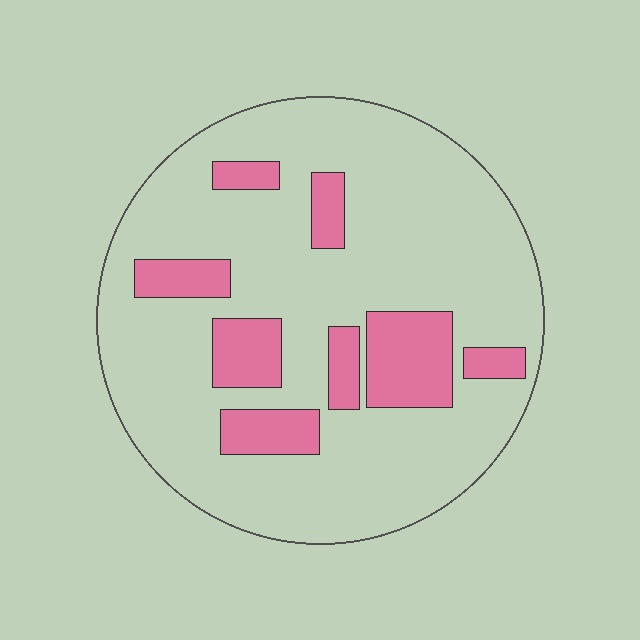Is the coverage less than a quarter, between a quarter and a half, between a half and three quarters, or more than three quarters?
Less than a quarter.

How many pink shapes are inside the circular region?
8.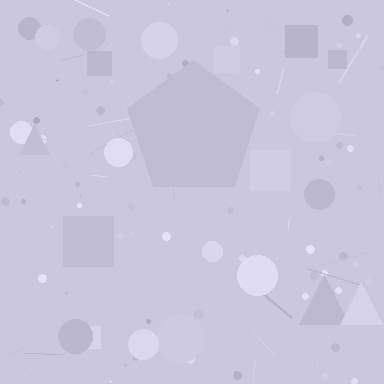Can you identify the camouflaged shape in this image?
The camouflaged shape is a pentagon.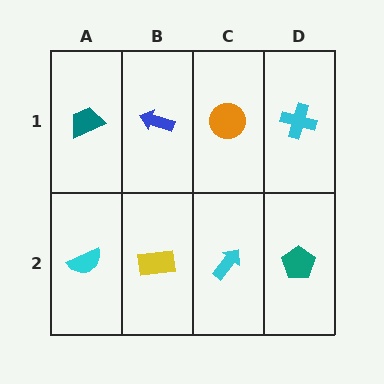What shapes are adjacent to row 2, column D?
A cyan cross (row 1, column D), a cyan arrow (row 2, column C).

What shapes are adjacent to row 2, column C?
An orange circle (row 1, column C), a yellow rectangle (row 2, column B), a teal pentagon (row 2, column D).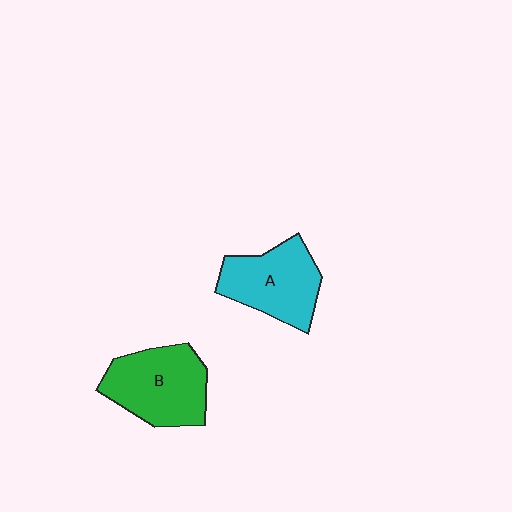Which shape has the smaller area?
Shape A (cyan).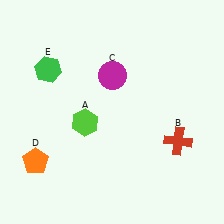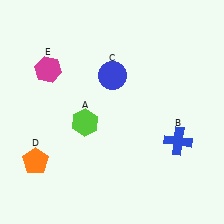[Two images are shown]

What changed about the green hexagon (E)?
In Image 1, E is green. In Image 2, it changed to magenta.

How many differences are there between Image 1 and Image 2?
There are 3 differences between the two images.